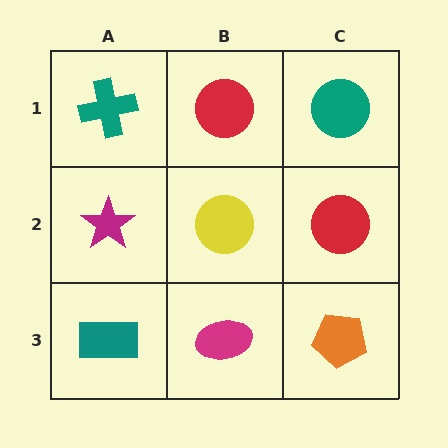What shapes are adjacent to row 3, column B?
A yellow circle (row 2, column B), a teal rectangle (row 3, column A), an orange pentagon (row 3, column C).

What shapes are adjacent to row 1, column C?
A red circle (row 2, column C), a red circle (row 1, column B).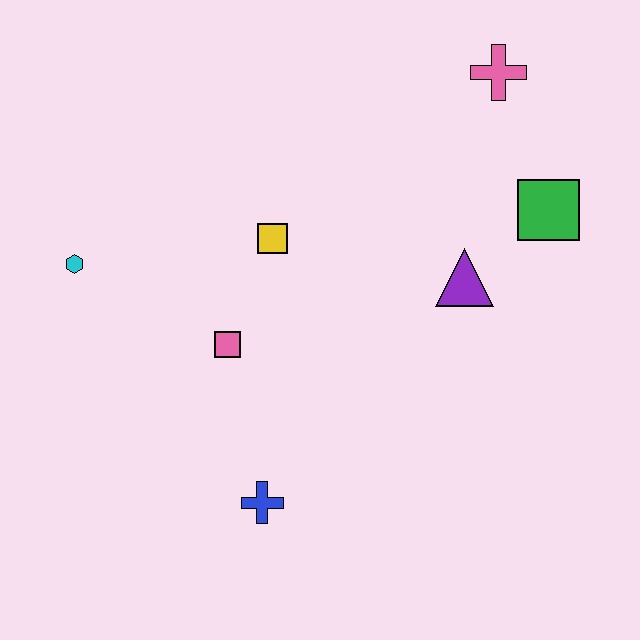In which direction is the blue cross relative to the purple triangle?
The blue cross is below the purple triangle.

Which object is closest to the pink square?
The yellow square is closest to the pink square.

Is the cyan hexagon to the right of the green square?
No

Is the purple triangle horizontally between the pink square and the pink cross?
Yes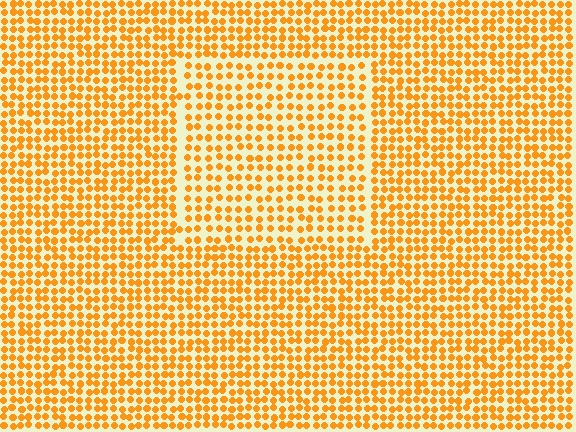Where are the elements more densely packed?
The elements are more densely packed outside the rectangle boundary.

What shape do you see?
I see a rectangle.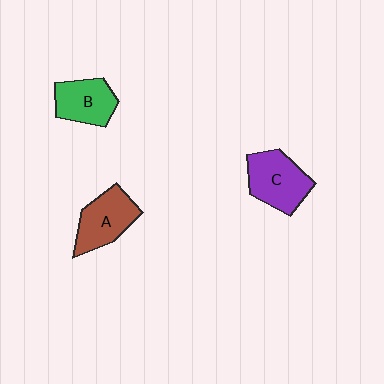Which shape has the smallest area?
Shape B (green).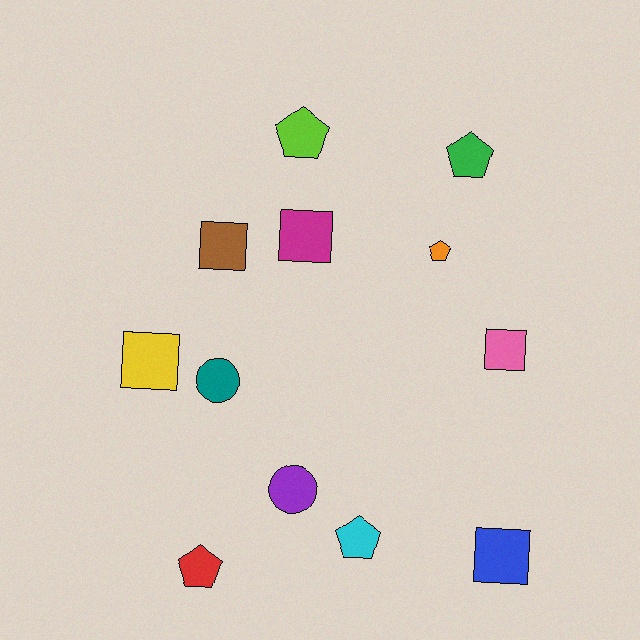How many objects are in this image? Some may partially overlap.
There are 12 objects.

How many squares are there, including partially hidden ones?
There are 5 squares.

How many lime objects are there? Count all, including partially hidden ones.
There is 1 lime object.